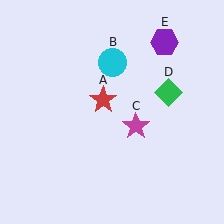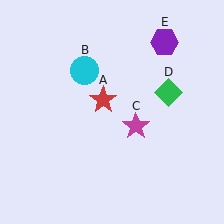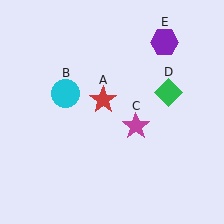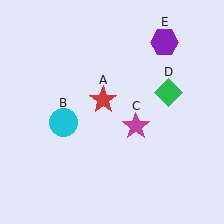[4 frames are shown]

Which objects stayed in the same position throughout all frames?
Red star (object A) and magenta star (object C) and green diamond (object D) and purple hexagon (object E) remained stationary.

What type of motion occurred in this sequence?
The cyan circle (object B) rotated counterclockwise around the center of the scene.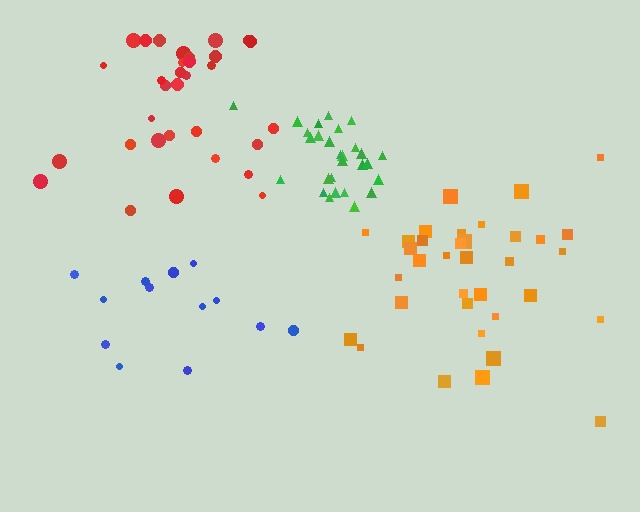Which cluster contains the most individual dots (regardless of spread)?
Orange (35).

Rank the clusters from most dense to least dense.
green, red, orange, blue.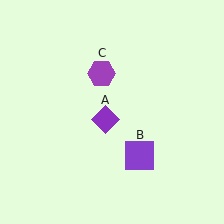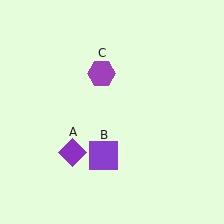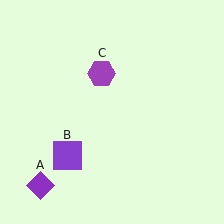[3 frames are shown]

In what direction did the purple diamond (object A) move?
The purple diamond (object A) moved down and to the left.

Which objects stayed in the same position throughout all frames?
Purple hexagon (object C) remained stationary.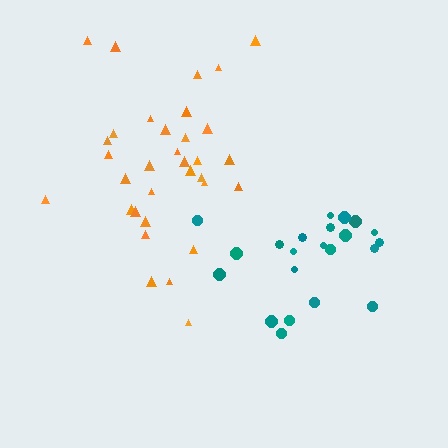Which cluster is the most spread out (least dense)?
Teal.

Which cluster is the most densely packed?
Orange.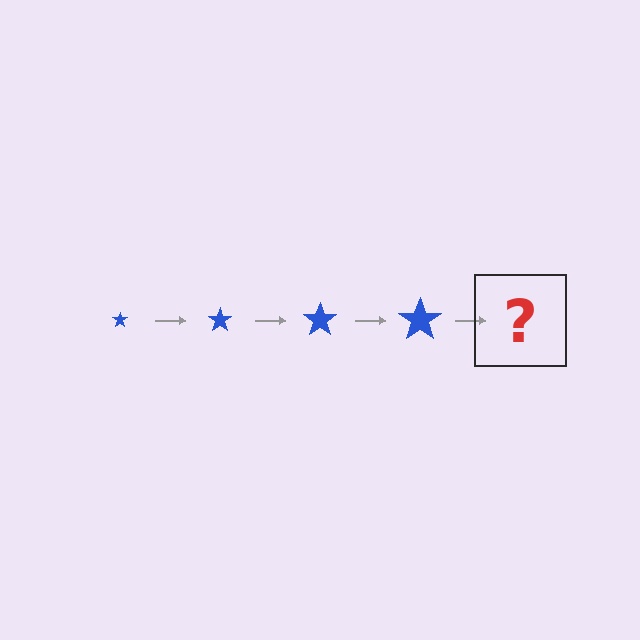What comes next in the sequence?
The next element should be a blue star, larger than the previous one.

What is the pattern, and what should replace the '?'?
The pattern is that the star gets progressively larger each step. The '?' should be a blue star, larger than the previous one.